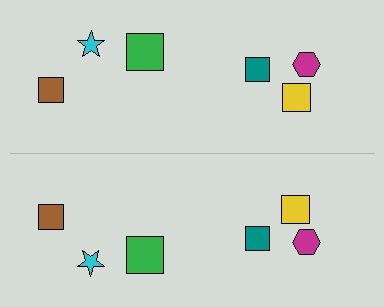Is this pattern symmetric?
Yes, this pattern has bilateral (reflection) symmetry.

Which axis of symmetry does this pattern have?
The pattern has a horizontal axis of symmetry running through the center of the image.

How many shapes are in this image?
There are 12 shapes in this image.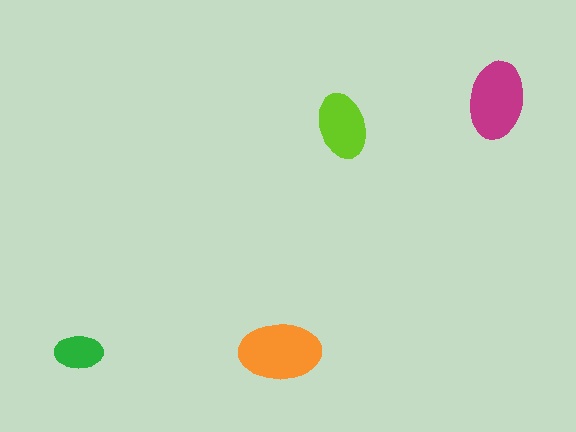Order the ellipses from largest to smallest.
the orange one, the magenta one, the lime one, the green one.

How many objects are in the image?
There are 4 objects in the image.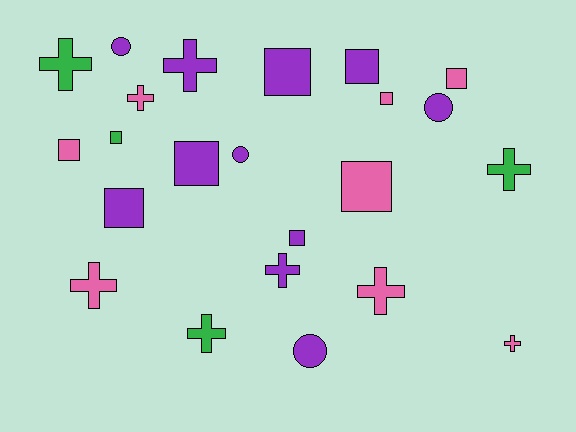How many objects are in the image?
There are 23 objects.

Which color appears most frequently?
Purple, with 11 objects.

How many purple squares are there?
There are 5 purple squares.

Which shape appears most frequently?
Square, with 10 objects.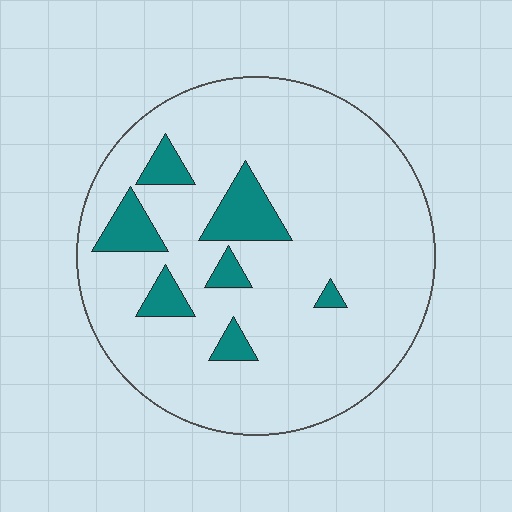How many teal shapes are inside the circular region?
7.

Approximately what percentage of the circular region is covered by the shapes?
Approximately 10%.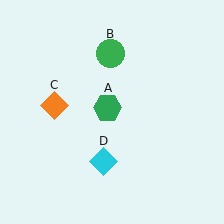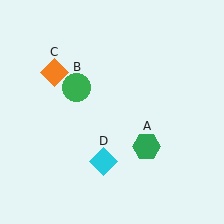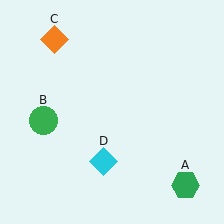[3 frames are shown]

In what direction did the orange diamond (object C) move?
The orange diamond (object C) moved up.